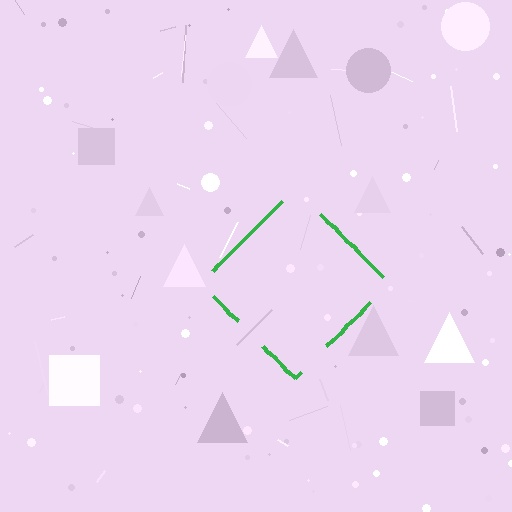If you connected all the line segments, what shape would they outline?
They would outline a diamond.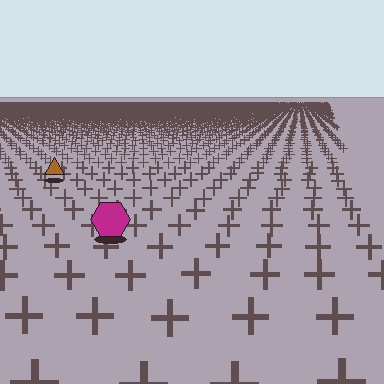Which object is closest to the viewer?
The magenta hexagon is closest. The texture marks near it are larger and more spread out.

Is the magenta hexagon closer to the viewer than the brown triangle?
Yes. The magenta hexagon is closer — you can tell from the texture gradient: the ground texture is coarser near it.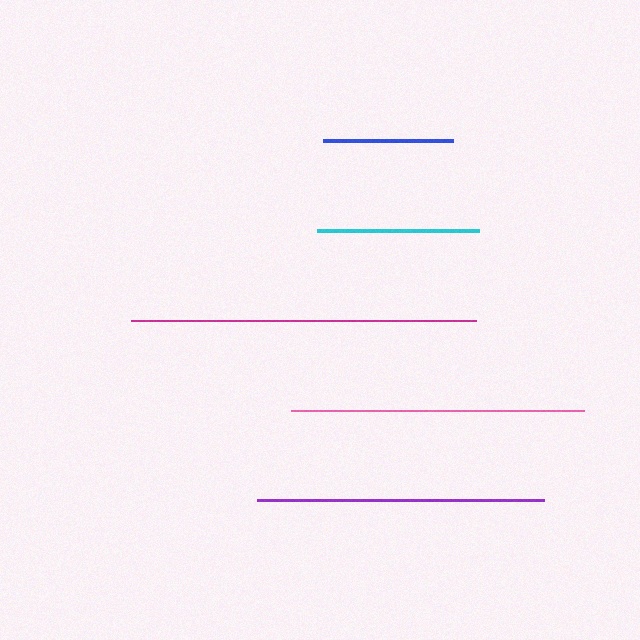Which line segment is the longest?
The magenta line is the longest at approximately 345 pixels.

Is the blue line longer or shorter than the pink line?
The pink line is longer than the blue line.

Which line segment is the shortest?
The blue line is the shortest at approximately 130 pixels.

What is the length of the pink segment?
The pink segment is approximately 293 pixels long.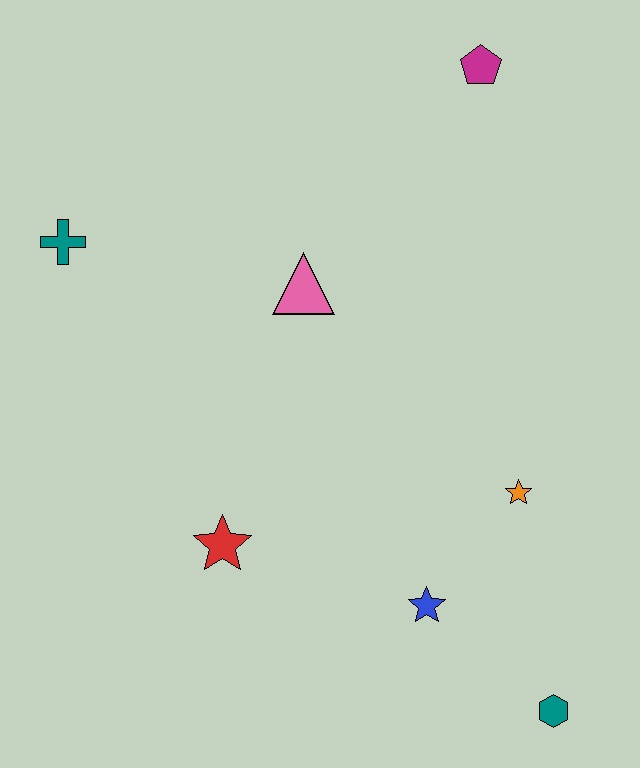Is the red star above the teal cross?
No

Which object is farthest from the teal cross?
The teal hexagon is farthest from the teal cross.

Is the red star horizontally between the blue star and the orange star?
No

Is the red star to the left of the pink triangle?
Yes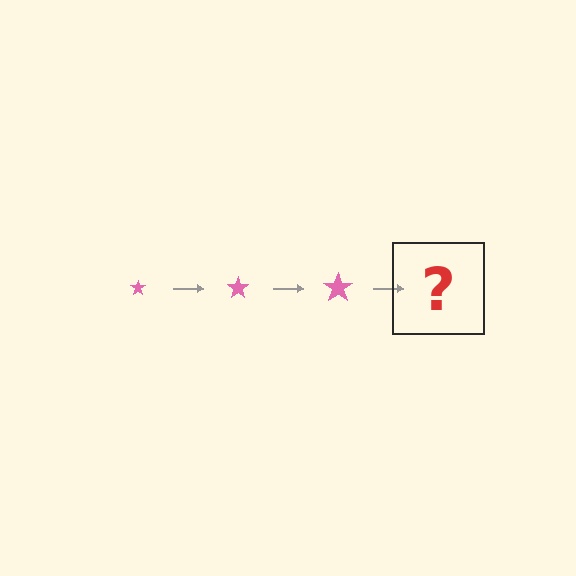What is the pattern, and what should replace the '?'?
The pattern is that the star gets progressively larger each step. The '?' should be a pink star, larger than the previous one.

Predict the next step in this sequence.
The next step is a pink star, larger than the previous one.